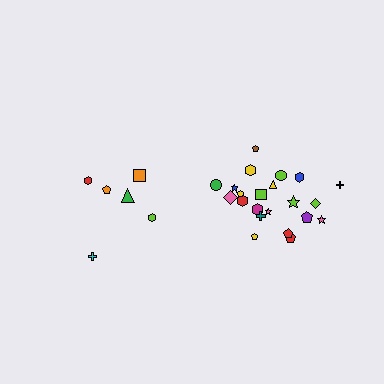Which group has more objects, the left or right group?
The right group.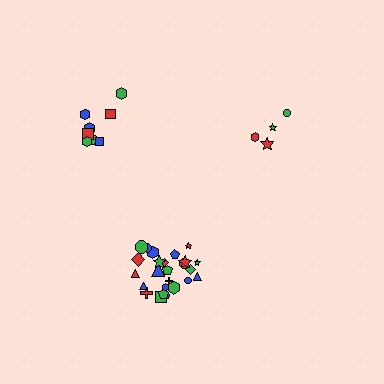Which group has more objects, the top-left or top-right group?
The top-left group.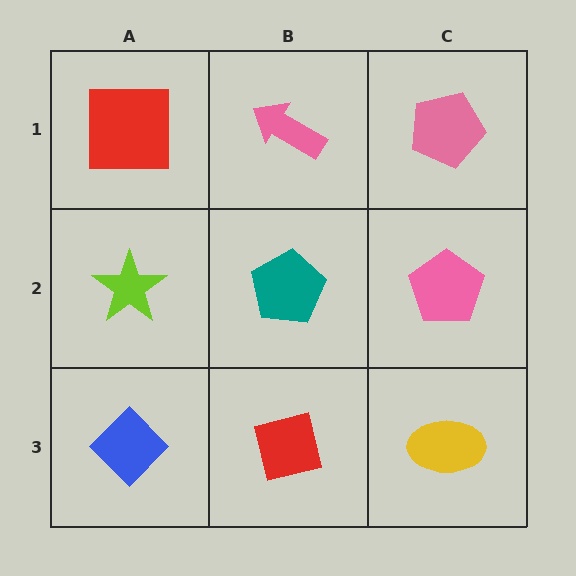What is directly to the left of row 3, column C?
A red square.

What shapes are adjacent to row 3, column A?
A lime star (row 2, column A), a red square (row 3, column B).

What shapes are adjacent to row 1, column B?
A teal pentagon (row 2, column B), a red square (row 1, column A), a pink pentagon (row 1, column C).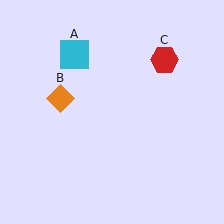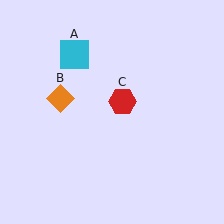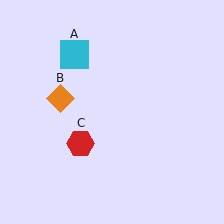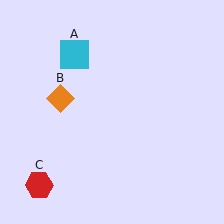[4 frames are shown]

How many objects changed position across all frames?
1 object changed position: red hexagon (object C).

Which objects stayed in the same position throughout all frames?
Cyan square (object A) and orange diamond (object B) remained stationary.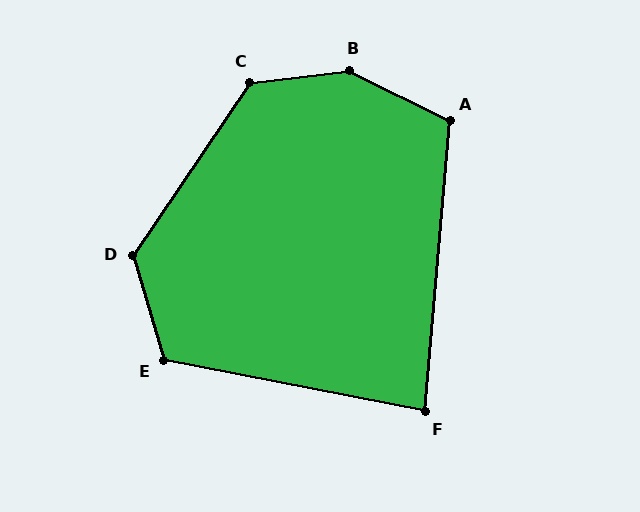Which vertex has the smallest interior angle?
F, at approximately 84 degrees.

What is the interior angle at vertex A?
Approximately 112 degrees (obtuse).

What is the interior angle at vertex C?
Approximately 131 degrees (obtuse).